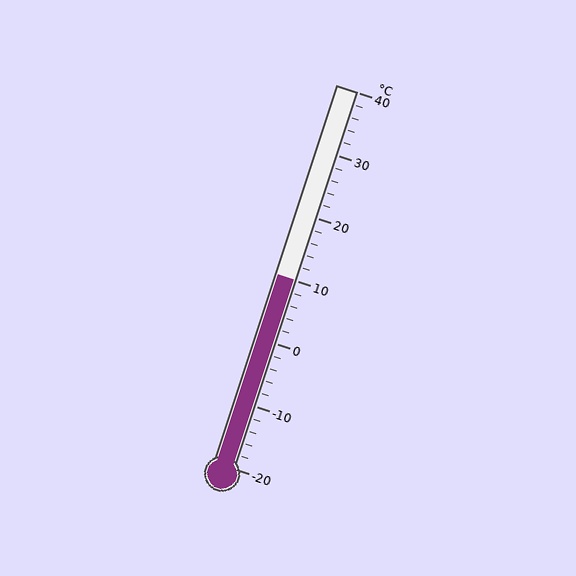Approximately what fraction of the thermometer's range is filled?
The thermometer is filled to approximately 50% of its range.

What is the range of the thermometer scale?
The thermometer scale ranges from -20°C to 40°C.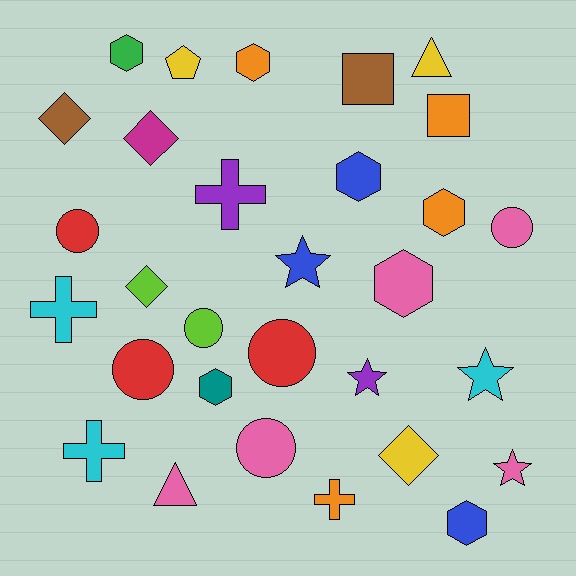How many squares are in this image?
There are 2 squares.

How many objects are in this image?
There are 30 objects.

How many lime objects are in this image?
There are 2 lime objects.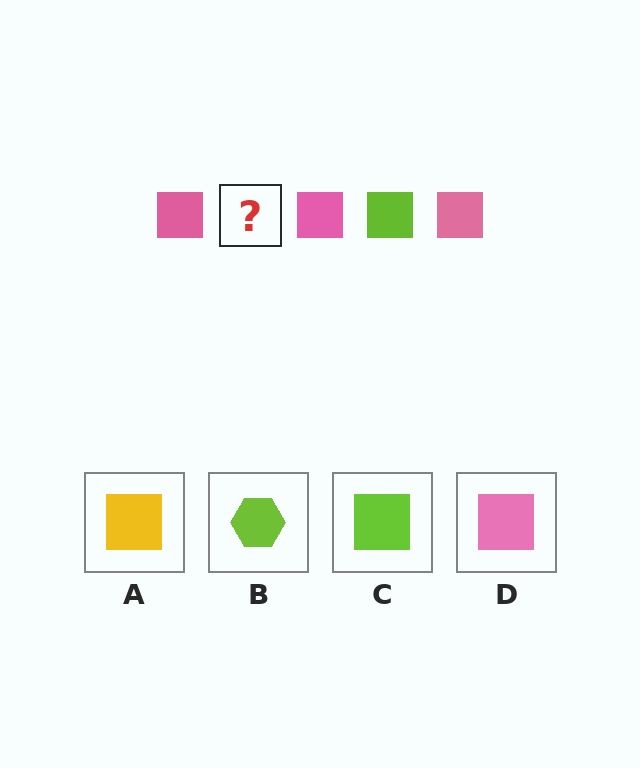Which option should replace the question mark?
Option C.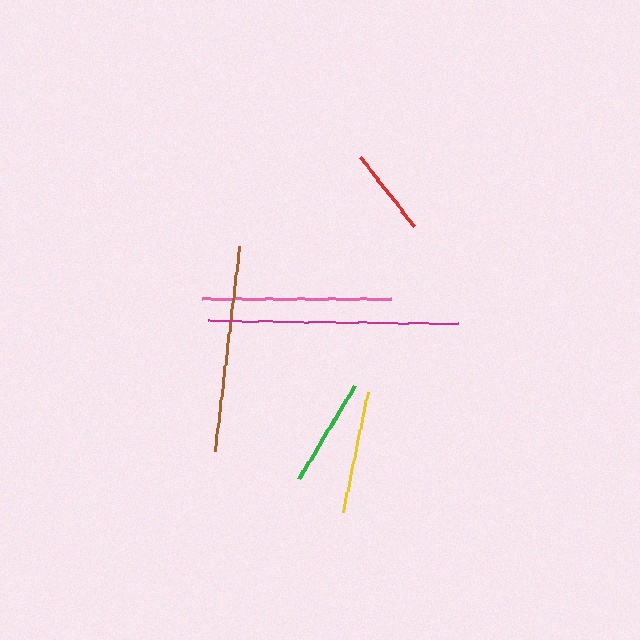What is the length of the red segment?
The red segment is approximately 87 pixels long.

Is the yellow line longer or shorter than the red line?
The yellow line is longer than the red line.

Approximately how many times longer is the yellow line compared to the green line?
The yellow line is approximately 1.1 times the length of the green line.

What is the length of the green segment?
The green segment is approximately 109 pixels long.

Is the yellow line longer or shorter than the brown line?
The brown line is longer than the yellow line.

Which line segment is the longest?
The magenta line is the longest at approximately 250 pixels.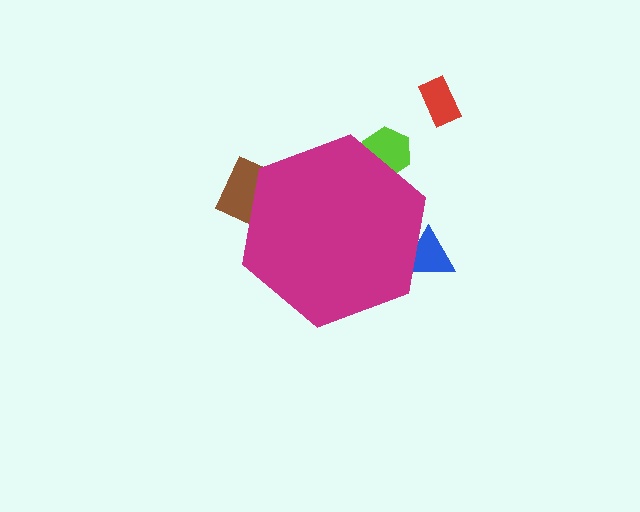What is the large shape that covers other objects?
A magenta hexagon.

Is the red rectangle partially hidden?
No, the red rectangle is fully visible.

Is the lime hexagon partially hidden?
Yes, the lime hexagon is partially hidden behind the magenta hexagon.